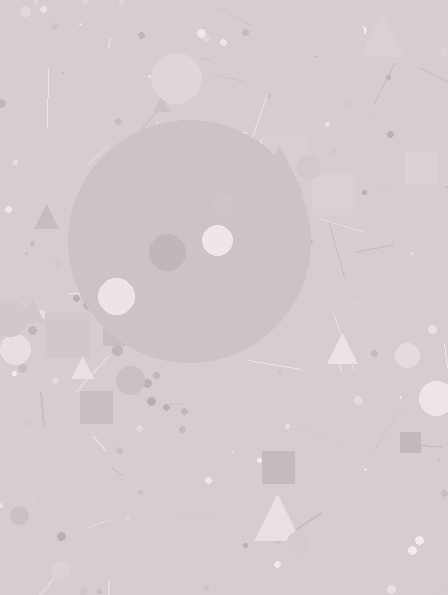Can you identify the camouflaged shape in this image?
The camouflaged shape is a circle.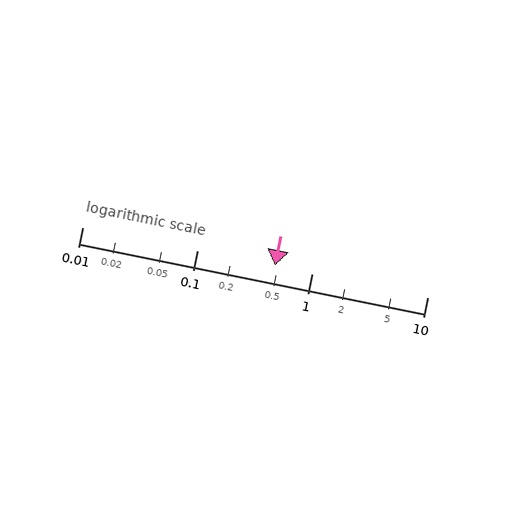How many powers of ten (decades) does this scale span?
The scale spans 3 decades, from 0.01 to 10.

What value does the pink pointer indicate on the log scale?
The pointer indicates approximately 0.47.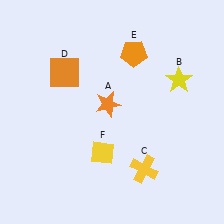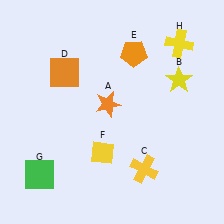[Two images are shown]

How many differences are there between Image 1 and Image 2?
There are 2 differences between the two images.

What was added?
A green square (G), a yellow cross (H) were added in Image 2.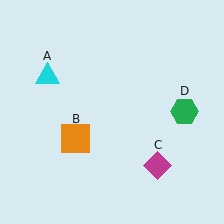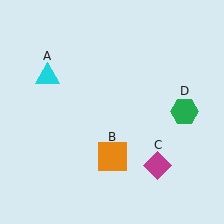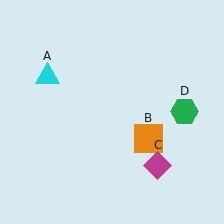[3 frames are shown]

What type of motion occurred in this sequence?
The orange square (object B) rotated counterclockwise around the center of the scene.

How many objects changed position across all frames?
1 object changed position: orange square (object B).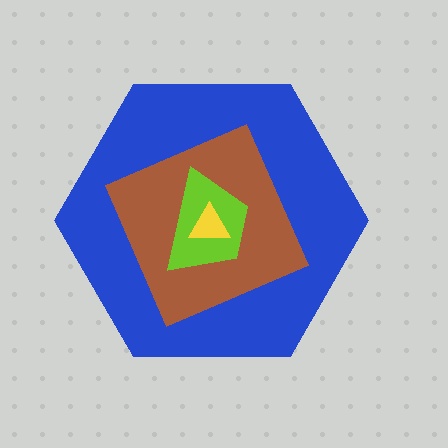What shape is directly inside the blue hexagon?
The brown square.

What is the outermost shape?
The blue hexagon.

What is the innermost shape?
The yellow triangle.